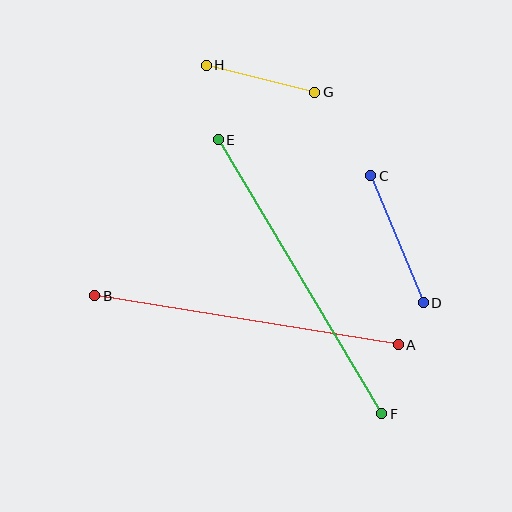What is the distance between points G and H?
The distance is approximately 112 pixels.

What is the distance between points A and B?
The distance is approximately 307 pixels.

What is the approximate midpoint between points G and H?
The midpoint is at approximately (260, 79) pixels.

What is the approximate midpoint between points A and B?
The midpoint is at approximately (247, 320) pixels.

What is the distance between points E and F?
The distance is approximately 319 pixels.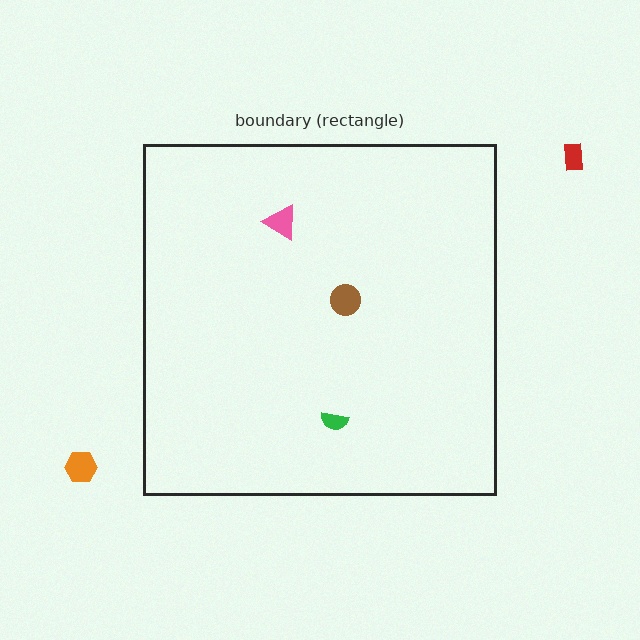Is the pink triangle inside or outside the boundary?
Inside.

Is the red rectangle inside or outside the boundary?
Outside.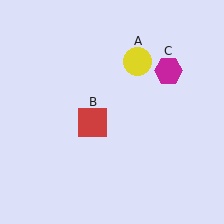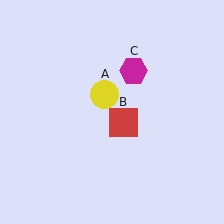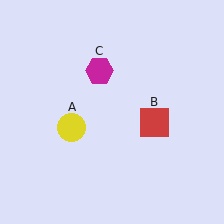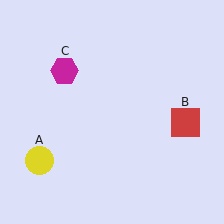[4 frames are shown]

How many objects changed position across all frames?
3 objects changed position: yellow circle (object A), red square (object B), magenta hexagon (object C).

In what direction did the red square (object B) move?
The red square (object B) moved right.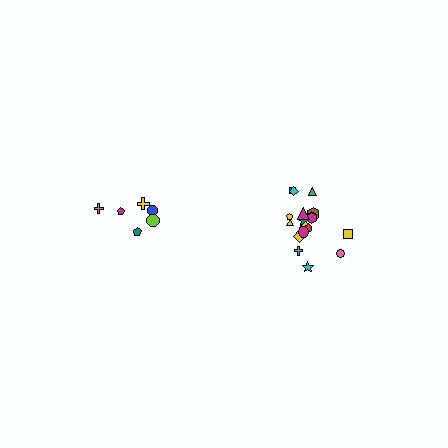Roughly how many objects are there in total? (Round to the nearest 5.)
Roughly 25 objects in total.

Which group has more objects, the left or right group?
The right group.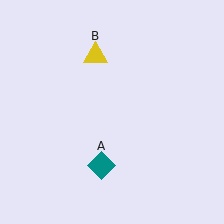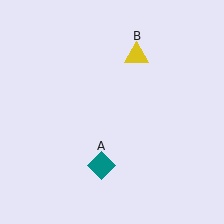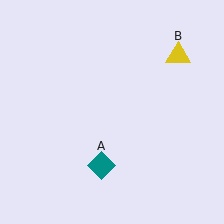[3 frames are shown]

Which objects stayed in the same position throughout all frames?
Teal diamond (object A) remained stationary.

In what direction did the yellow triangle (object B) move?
The yellow triangle (object B) moved right.